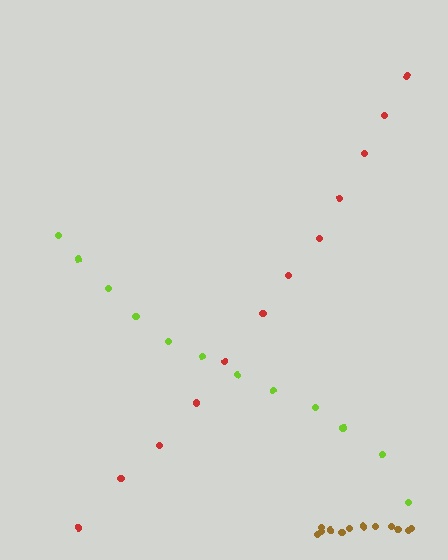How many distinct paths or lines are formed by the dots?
There are 3 distinct paths.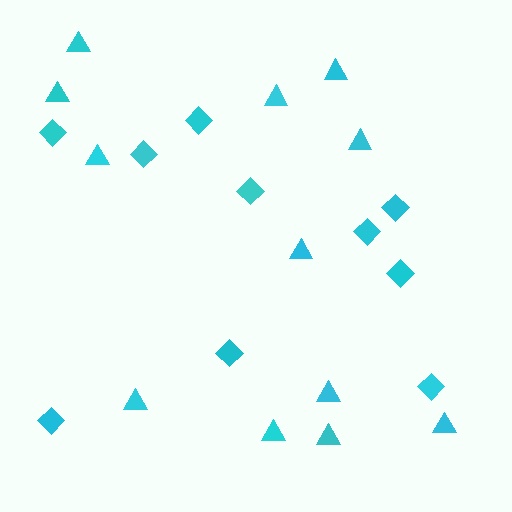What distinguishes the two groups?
There are 2 groups: one group of triangles (12) and one group of diamonds (10).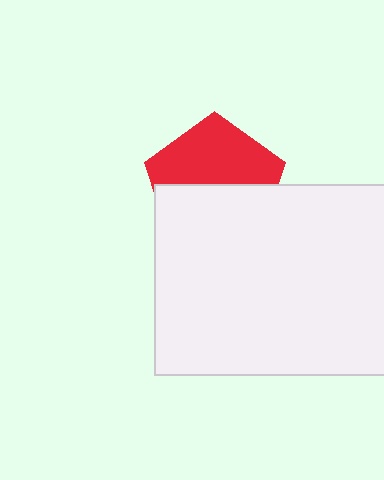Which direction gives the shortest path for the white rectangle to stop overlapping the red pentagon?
Moving down gives the shortest separation.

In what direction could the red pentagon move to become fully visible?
The red pentagon could move up. That would shift it out from behind the white rectangle entirely.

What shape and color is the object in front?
The object in front is a white rectangle.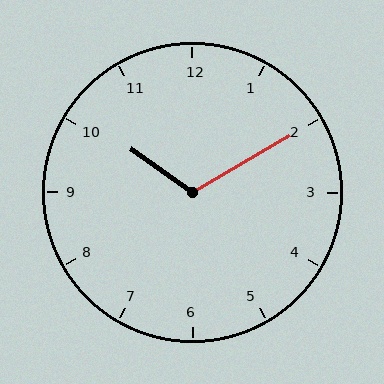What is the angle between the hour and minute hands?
Approximately 115 degrees.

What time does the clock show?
10:10.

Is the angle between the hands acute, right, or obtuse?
It is obtuse.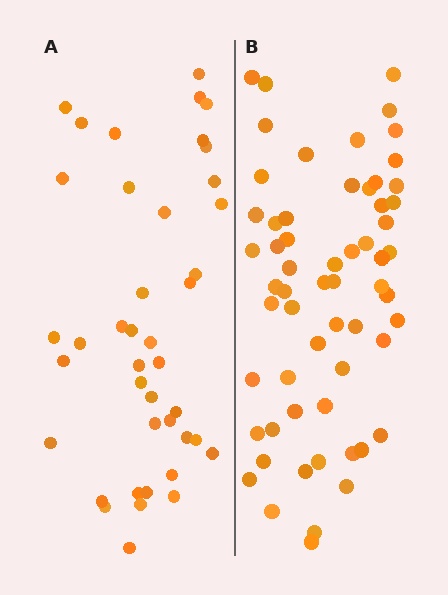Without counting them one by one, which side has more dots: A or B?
Region B (the right region) has more dots.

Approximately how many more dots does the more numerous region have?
Region B has approximately 20 more dots than region A.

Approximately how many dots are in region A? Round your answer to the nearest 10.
About 40 dots. (The exact count is 41, which rounds to 40.)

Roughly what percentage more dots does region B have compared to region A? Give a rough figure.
About 45% more.